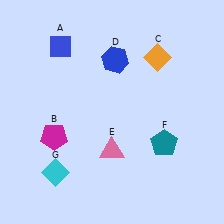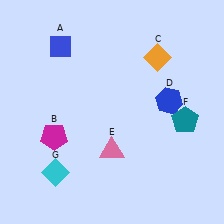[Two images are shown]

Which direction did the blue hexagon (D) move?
The blue hexagon (D) moved right.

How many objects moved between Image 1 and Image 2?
2 objects moved between the two images.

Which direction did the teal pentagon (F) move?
The teal pentagon (F) moved up.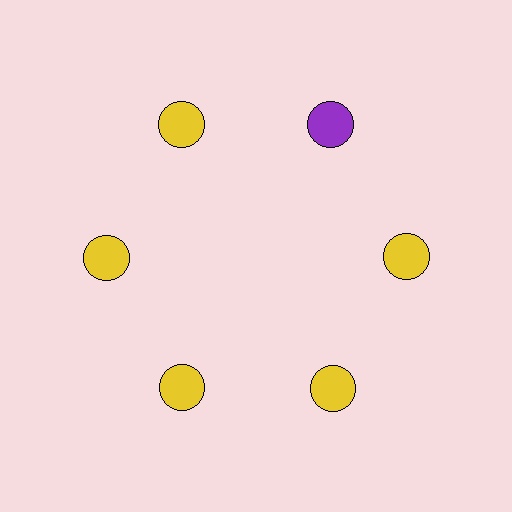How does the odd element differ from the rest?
It has a different color: purple instead of yellow.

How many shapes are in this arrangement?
There are 6 shapes arranged in a ring pattern.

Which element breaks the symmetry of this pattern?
The purple circle at roughly the 1 o'clock position breaks the symmetry. All other shapes are yellow circles.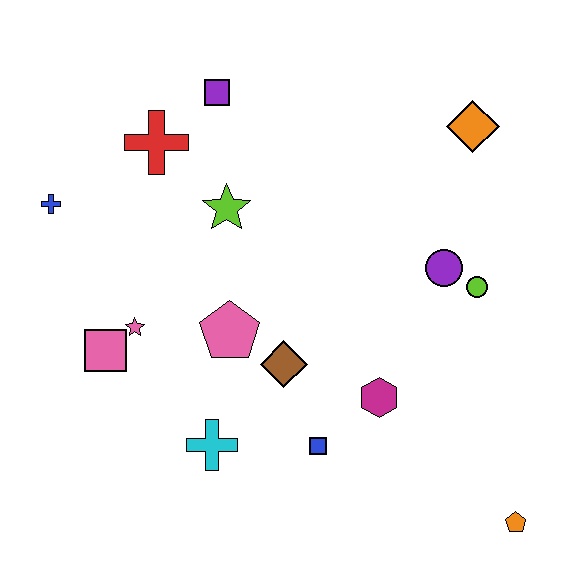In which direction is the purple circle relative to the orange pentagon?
The purple circle is above the orange pentagon.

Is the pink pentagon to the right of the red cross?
Yes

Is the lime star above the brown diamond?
Yes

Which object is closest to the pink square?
The pink star is closest to the pink square.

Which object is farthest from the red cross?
The orange pentagon is farthest from the red cross.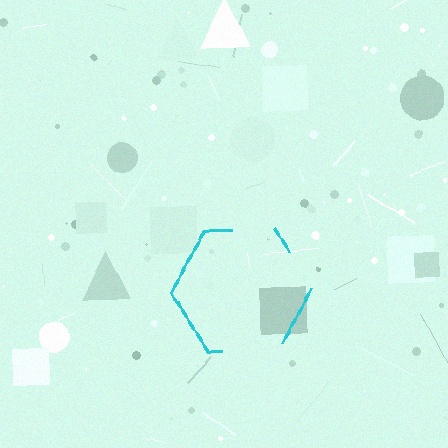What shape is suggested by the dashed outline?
The dashed outline suggests a hexagon.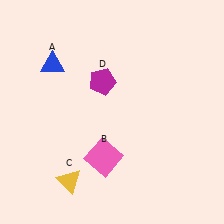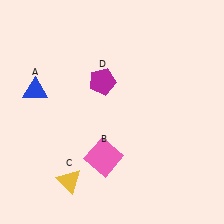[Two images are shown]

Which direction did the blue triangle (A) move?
The blue triangle (A) moved down.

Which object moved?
The blue triangle (A) moved down.